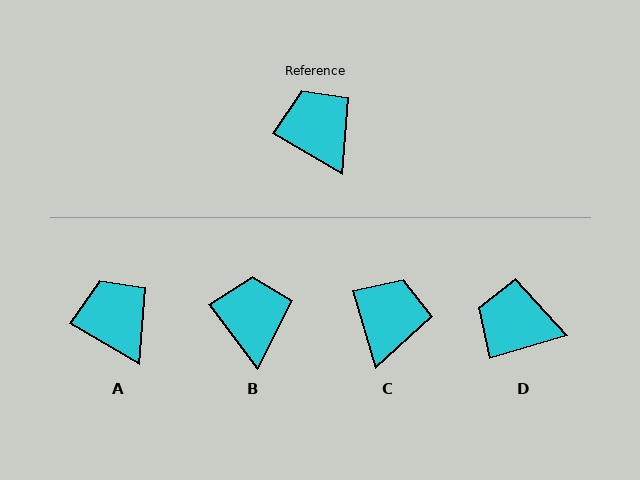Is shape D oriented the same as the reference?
No, it is off by about 47 degrees.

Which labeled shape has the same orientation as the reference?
A.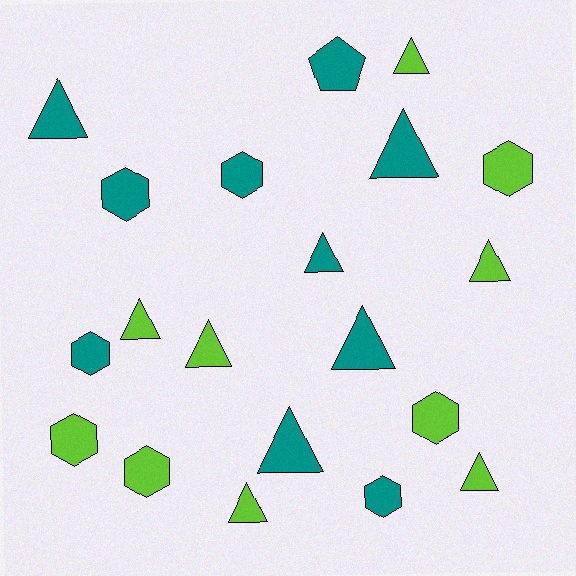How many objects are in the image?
There are 20 objects.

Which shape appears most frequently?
Triangle, with 11 objects.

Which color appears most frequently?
Lime, with 10 objects.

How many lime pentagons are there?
There are no lime pentagons.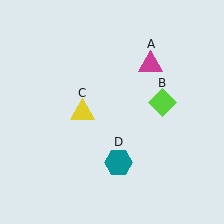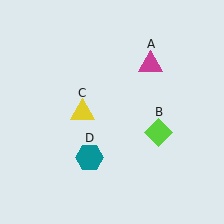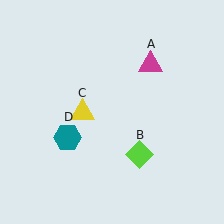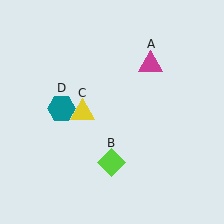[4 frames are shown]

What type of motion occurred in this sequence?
The lime diamond (object B), teal hexagon (object D) rotated clockwise around the center of the scene.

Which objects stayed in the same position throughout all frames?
Magenta triangle (object A) and yellow triangle (object C) remained stationary.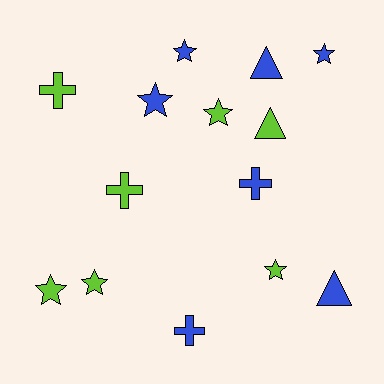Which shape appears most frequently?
Star, with 7 objects.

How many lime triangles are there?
There is 1 lime triangle.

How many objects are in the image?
There are 14 objects.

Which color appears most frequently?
Lime, with 7 objects.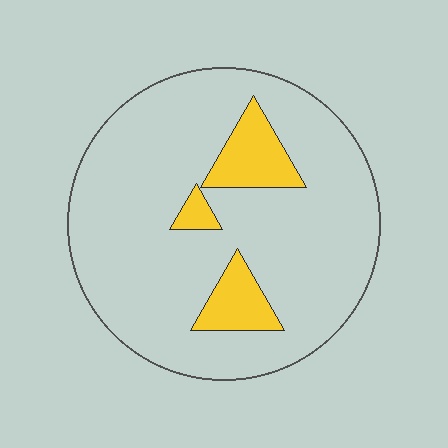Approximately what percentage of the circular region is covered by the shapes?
Approximately 15%.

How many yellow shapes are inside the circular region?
3.